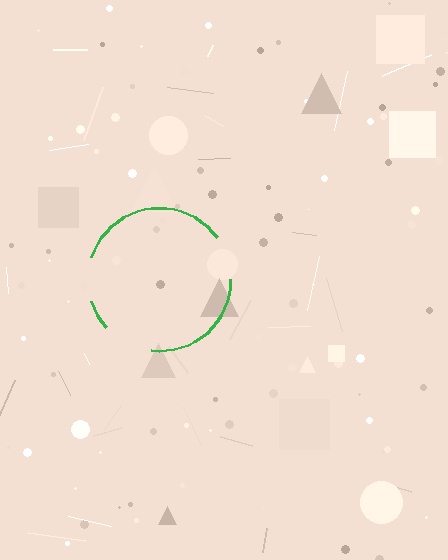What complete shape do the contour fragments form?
The contour fragments form a circle.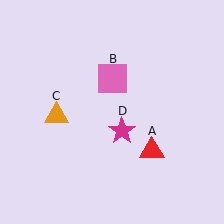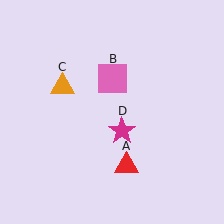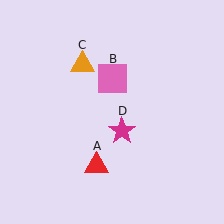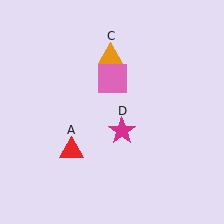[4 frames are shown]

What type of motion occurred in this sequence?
The red triangle (object A), orange triangle (object C) rotated clockwise around the center of the scene.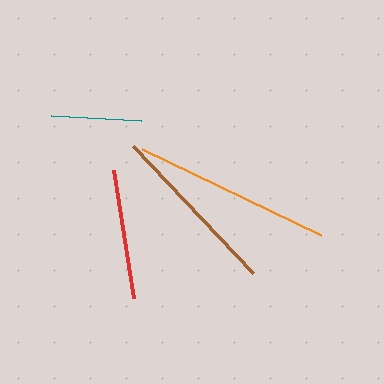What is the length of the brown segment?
The brown segment is approximately 175 pixels long.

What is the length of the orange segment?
The orange segment is approximately 198 pixels long.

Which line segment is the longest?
The orange line is the longest at approximately 198 pixels.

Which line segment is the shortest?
The teal line is the shortest at approximately 91 pixels.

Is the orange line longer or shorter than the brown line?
The orange line is longer than the brown line.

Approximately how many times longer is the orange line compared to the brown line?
The orange line is approximately 1.1 times the length of the brown line.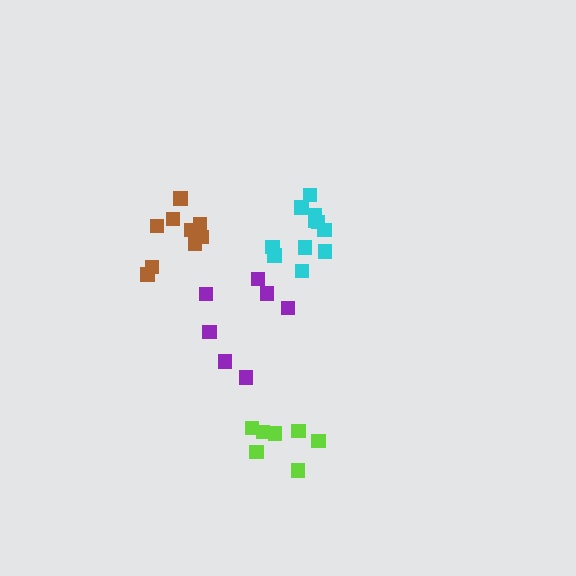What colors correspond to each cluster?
The clusters are colored: brown, cyan, purple, lime.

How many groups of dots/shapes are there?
There are 4 groups.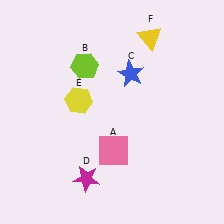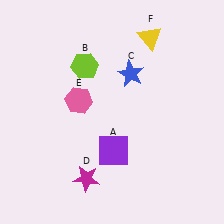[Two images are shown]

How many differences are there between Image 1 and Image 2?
There are 2 differences between the two images.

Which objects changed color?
A changed from pink to purple. E changed from yellow to pink.